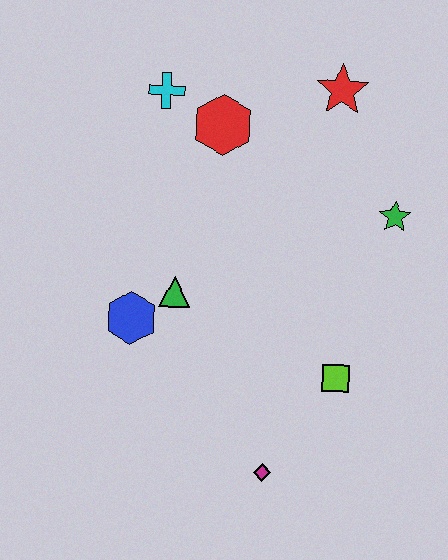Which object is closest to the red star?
The red hexagon is closest to the red star.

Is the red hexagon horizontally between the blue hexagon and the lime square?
Yes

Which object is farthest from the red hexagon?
The magenta diamond is farthest from the red hexagon.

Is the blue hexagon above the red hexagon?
No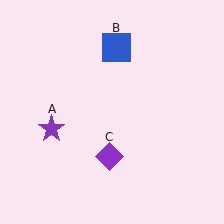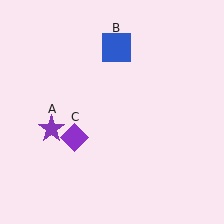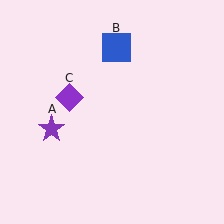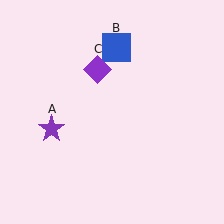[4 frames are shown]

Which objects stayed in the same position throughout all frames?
Purple star (object A) and blue square (object B) remained stationary.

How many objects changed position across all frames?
1 object changed position: purple diamond (object C).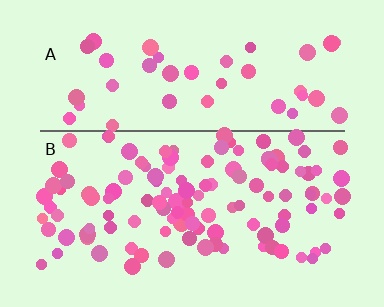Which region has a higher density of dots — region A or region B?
B (the bottom).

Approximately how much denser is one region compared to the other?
Approximately 2.4× — region B over region A.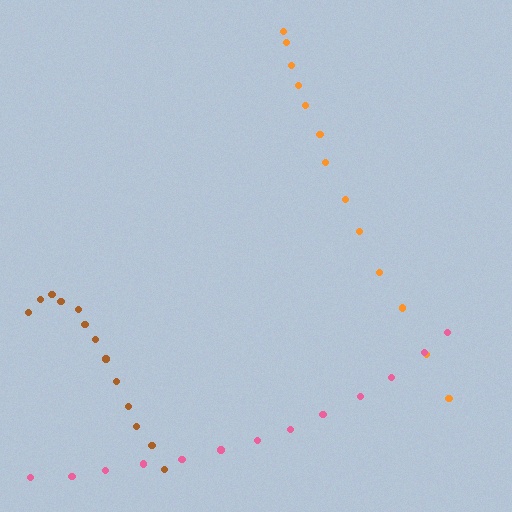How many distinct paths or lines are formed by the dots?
There are 3 distinct paths.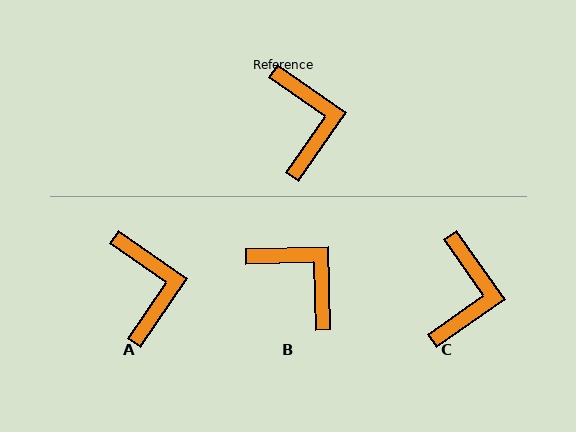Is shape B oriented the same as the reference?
No, it is off by about 36 degrees.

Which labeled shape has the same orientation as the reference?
A.